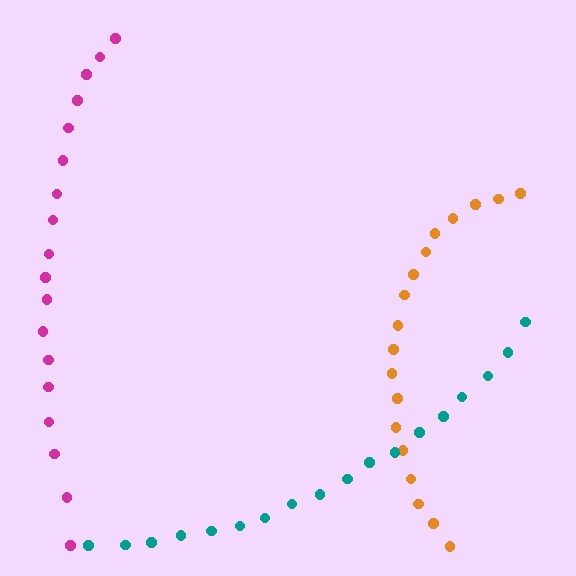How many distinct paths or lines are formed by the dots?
There are 3 distinct paths.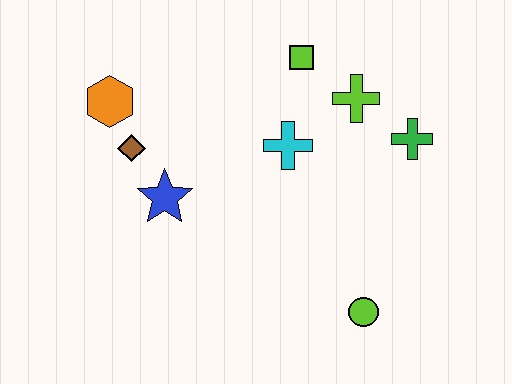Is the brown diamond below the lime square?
Yes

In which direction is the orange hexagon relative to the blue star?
The orange hexagon is above the blue star.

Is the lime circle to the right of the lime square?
Yes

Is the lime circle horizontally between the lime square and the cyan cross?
No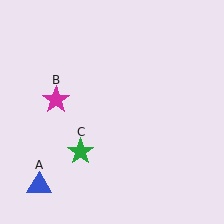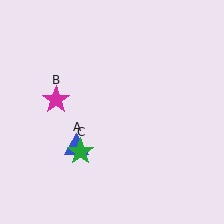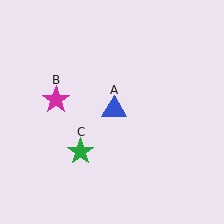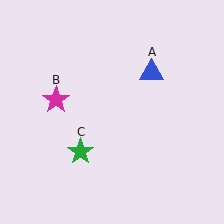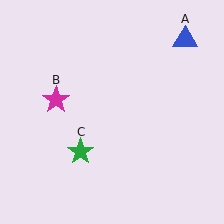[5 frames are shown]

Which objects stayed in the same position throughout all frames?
Magenta star (object B) and green star (object C) remained stationary.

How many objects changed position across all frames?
1 object changed position: blue triangle (object A).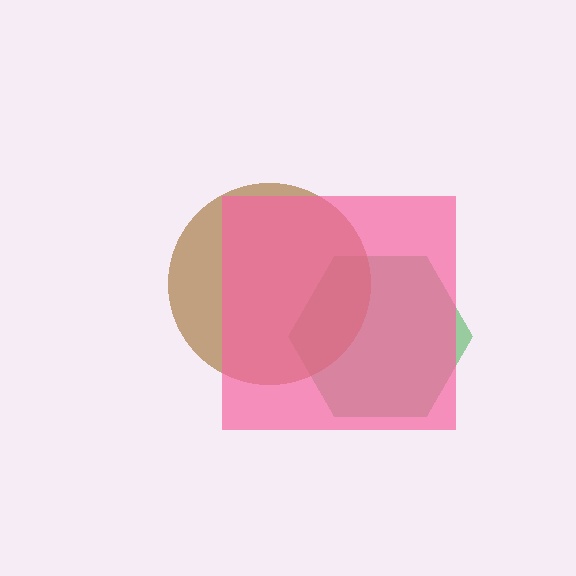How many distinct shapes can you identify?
There are 3 distinct shapes: a green hexagon, a brown circle, a pink square.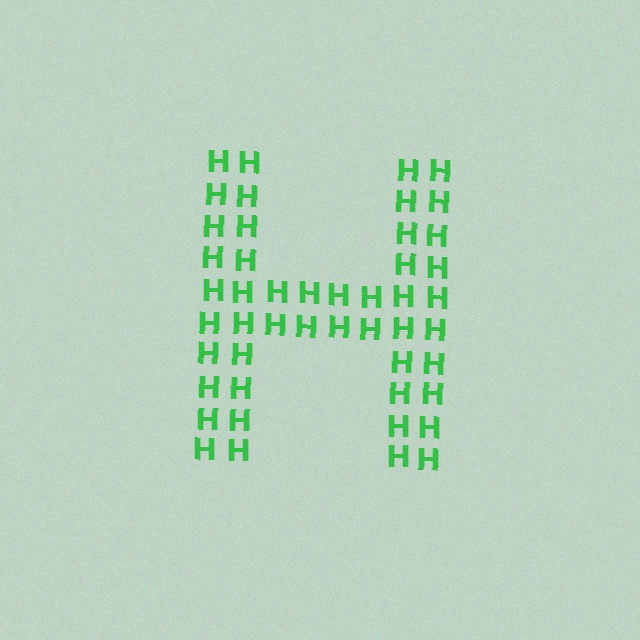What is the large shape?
The large shape is the letter H.